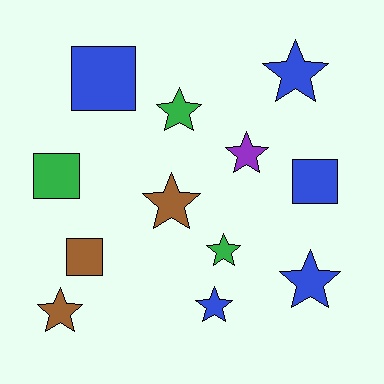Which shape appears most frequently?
Star, with 8 objects.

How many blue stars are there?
There are 3 blue stars.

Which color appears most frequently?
Blue, with 5 objects.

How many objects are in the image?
There are 12 objects.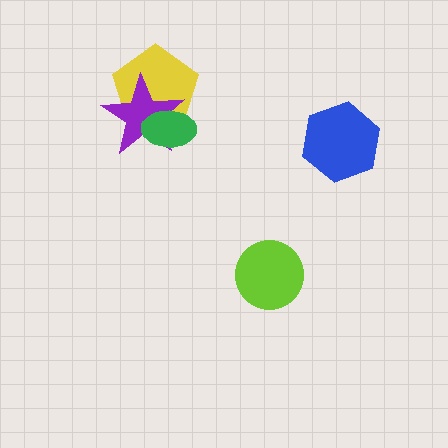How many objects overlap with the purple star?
2 objects overlap with the purple star.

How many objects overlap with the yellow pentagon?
2 objects overlap with the yellow pentagon.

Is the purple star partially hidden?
Yes, it is partially covered by another shape.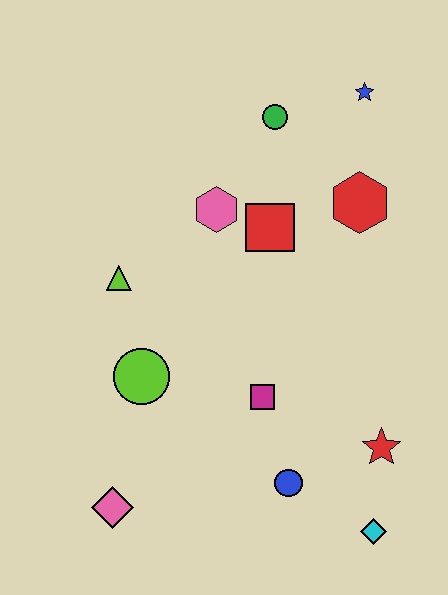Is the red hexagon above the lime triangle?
Yes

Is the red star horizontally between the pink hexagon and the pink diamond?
No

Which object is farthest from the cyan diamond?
The blue star is farthest from the cyan diamond.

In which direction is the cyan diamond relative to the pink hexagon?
The cyan diamond is below the pink hexagon.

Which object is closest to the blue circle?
The magenta square is closest to the blue circle.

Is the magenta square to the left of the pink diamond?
No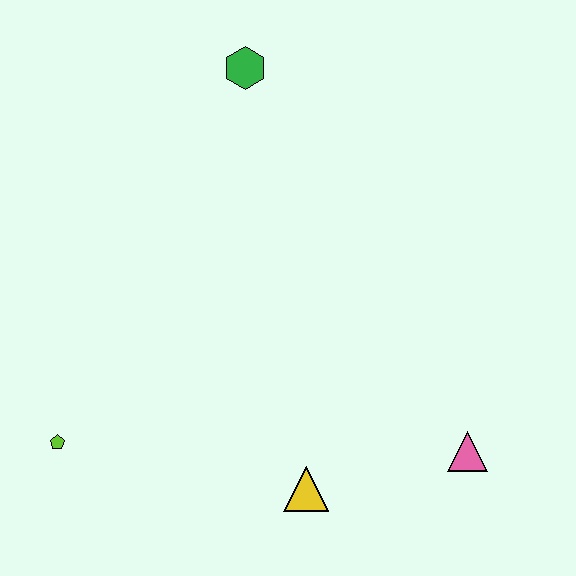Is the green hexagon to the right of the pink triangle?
No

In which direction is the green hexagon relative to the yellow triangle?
The green hexagon is above the yellow triangle.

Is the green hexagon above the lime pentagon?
Yes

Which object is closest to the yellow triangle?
The pink triangle is closest to the yellow triangle.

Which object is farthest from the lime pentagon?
The green hexagon is farthest from the lime pentagon.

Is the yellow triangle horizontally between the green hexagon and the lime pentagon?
No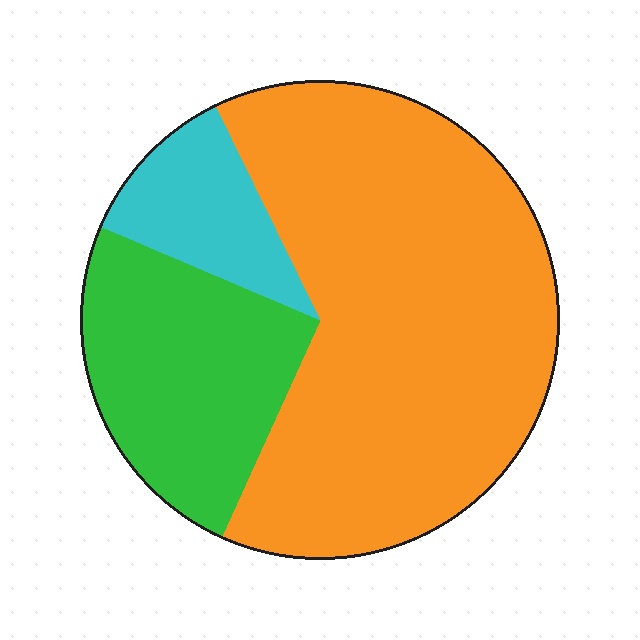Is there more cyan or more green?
Green.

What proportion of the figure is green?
Green takes up between a sixth and a third of the figure.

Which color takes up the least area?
Cyan, at roughly 10%.